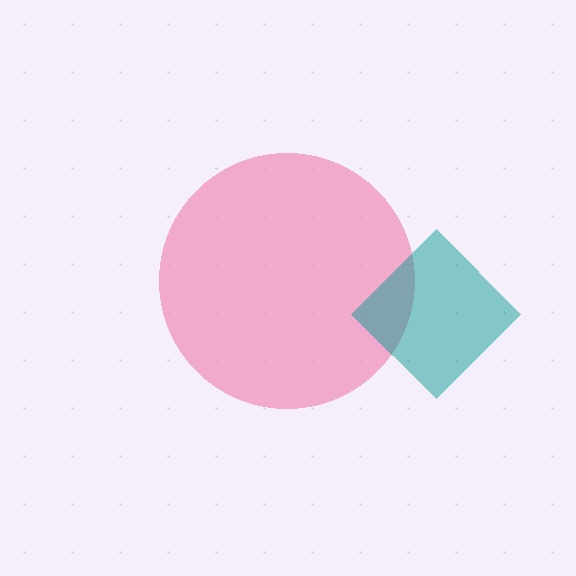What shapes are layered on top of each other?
The layered shapes are: a pink circle, a teal diamond.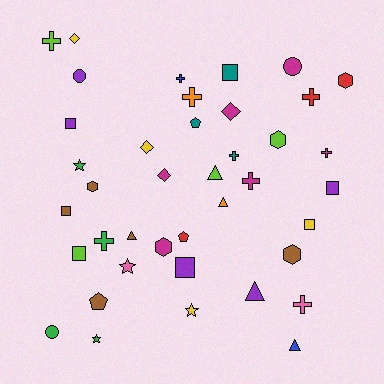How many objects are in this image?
There are 40 objects.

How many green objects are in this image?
There are 4 green objects.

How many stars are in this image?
There are 4 stars.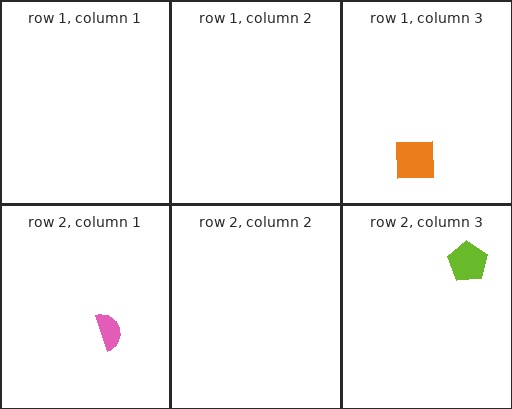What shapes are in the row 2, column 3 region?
The lime pentagon.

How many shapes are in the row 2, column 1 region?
1.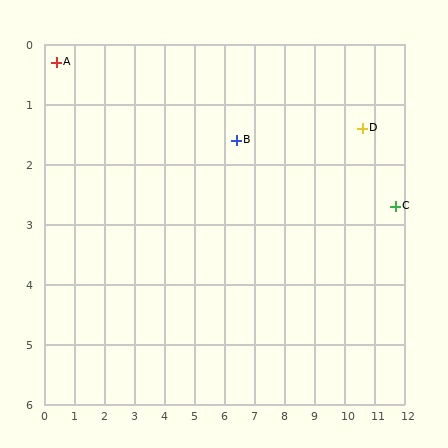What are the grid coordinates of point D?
Point D is at approximately (10.6, 1.4).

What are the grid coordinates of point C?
Point C is at approximately (11.7, 2.7).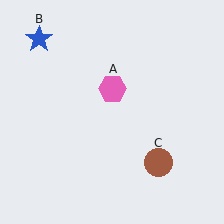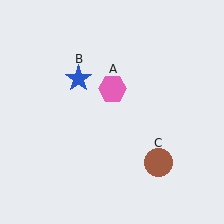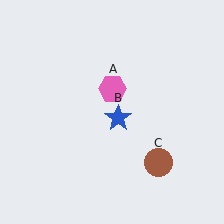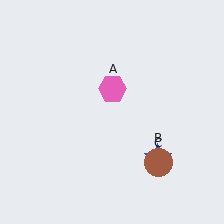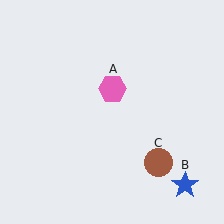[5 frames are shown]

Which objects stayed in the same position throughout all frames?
Pink hexagon (object A) and brown circle (object C) remained stationary.